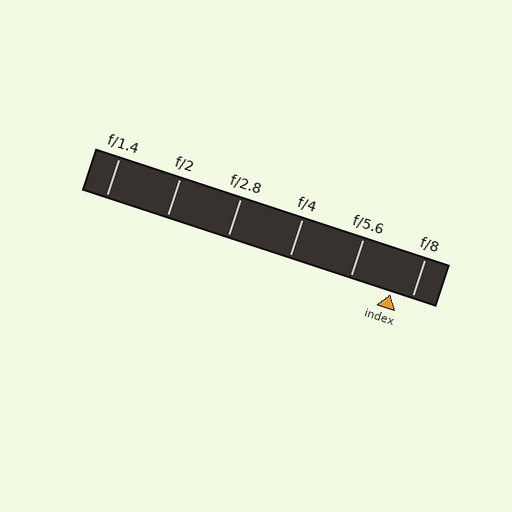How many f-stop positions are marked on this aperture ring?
There are 6 f-stop positions marked.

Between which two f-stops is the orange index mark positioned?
The index mark is between f/5.6 and f/8.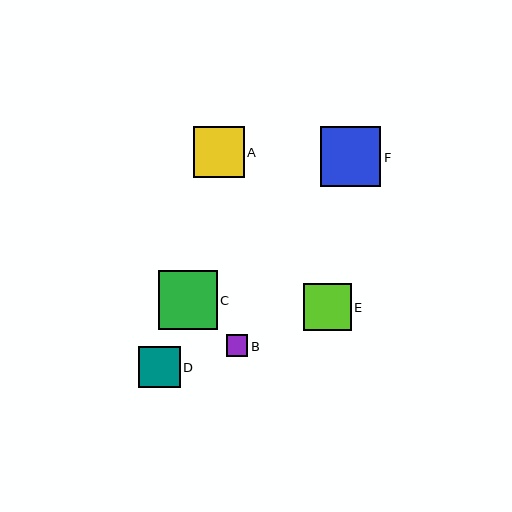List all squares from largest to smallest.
From largest to smallest: F, C, A, E, D, B.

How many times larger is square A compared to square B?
Square A is approximately 2.3 times the size of square B.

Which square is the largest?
Square F is the largest with a size of approximately 60 pixels.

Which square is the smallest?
Square B is the smallest with a size of approximately 22 pixels.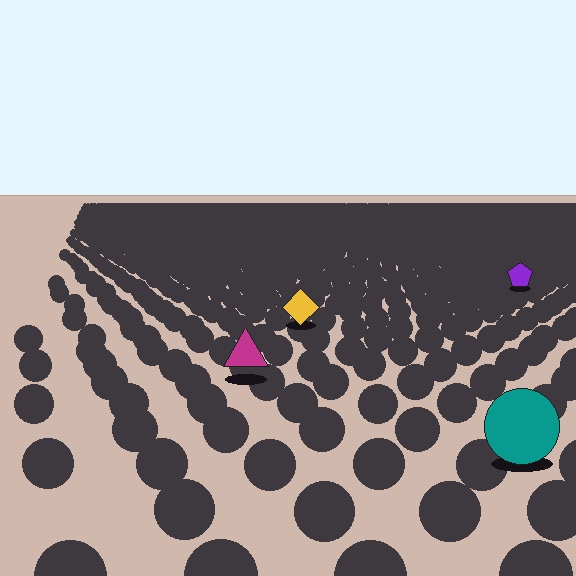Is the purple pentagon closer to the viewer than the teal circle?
No. The teal circle is closer — you can tell from the texture gradient: the ground texture is coarser near it.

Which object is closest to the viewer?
The teal circle is closest. The texture marks near it are larger and more spread out.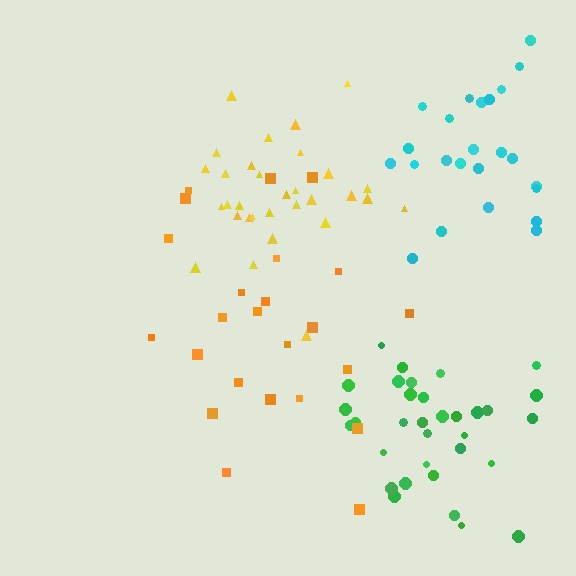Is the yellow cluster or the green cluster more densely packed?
Green.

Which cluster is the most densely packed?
Green.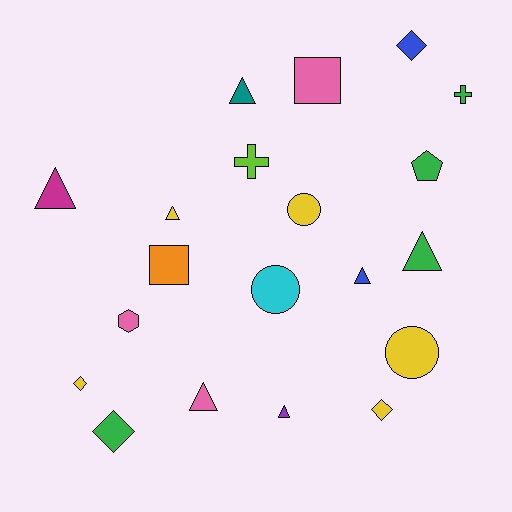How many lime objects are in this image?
There is 1 lime object.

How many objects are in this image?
There are 20 objects.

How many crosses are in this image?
There are 2 crosses.